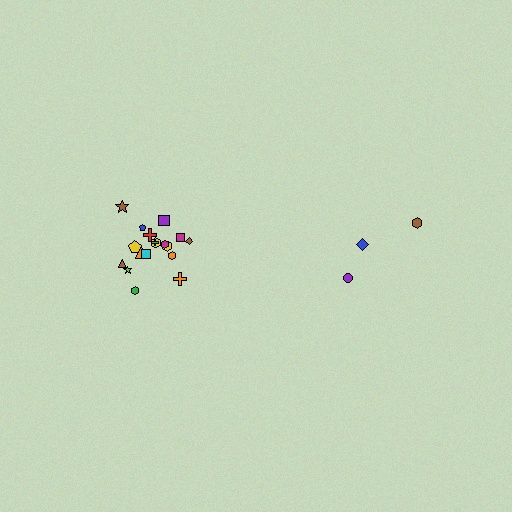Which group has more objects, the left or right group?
The left group.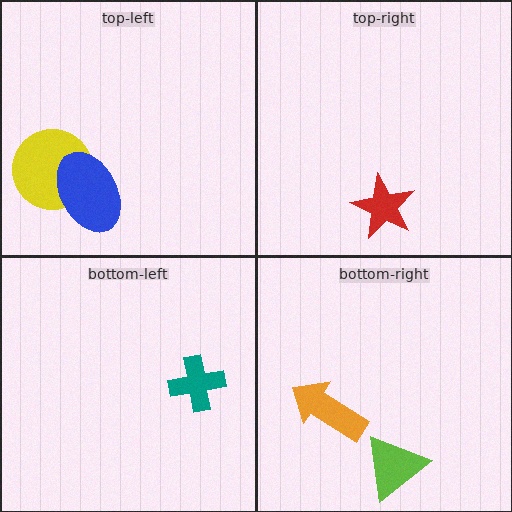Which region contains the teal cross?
The bottom-left region.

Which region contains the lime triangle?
The bottom-right region.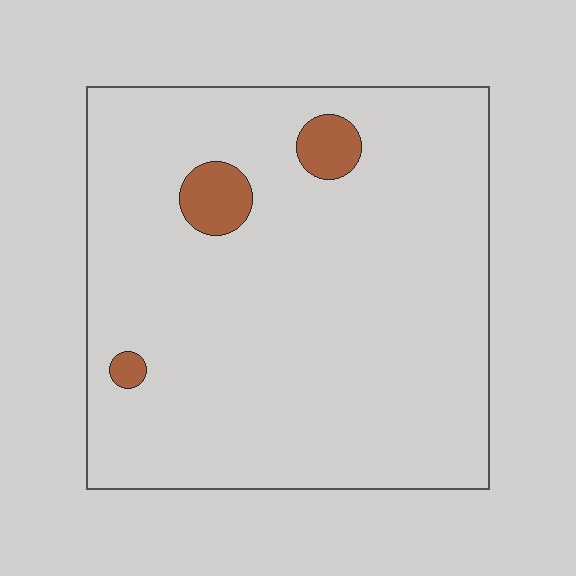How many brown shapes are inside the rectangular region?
3.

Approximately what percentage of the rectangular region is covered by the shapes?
Approximately 5%.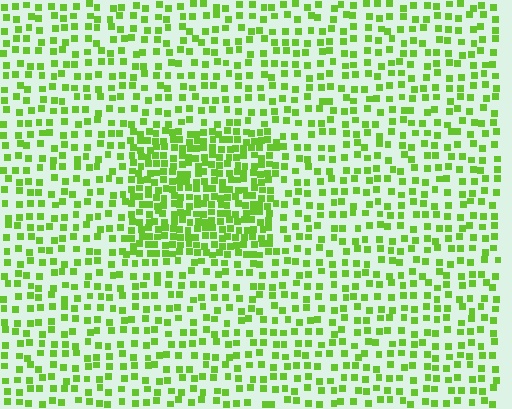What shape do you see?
I see a rectangle.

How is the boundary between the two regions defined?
The boundary is defined by a change in element density (approximately 2.1x ratio). All elements are the same color, size, and shape.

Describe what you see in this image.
The image contains small lime elements arranged at two different densities. A rectangle-shaped region is visible where the elements are more densely packed than the surrounding area.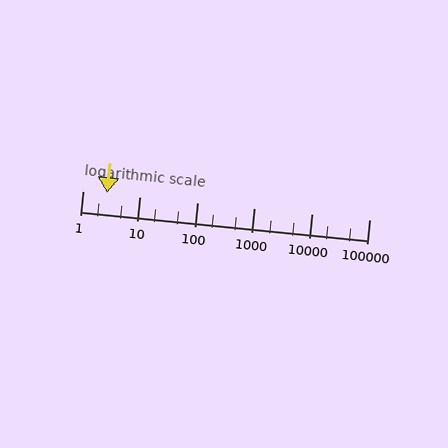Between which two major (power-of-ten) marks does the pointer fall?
The pointer is between 1 and 10.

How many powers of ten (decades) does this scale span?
The scale spans 5 decades, from 1 to 100000.